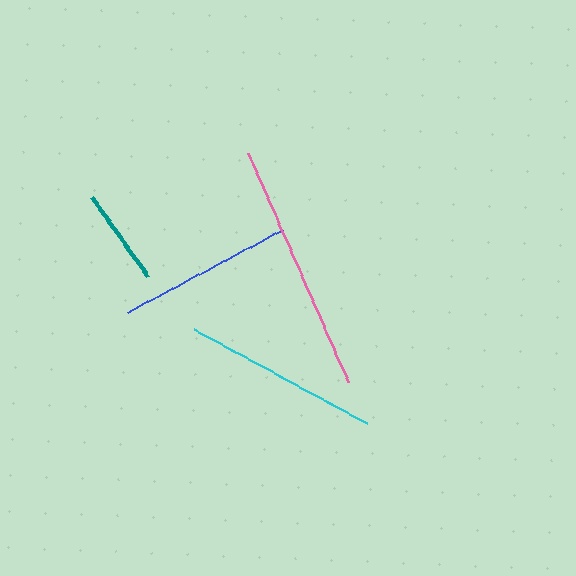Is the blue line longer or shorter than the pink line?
The pink line is longer than the blue line.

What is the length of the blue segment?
The blue segment is approximately 177 pixels long.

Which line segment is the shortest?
The teal line is the shortest at approximately 97 pixels.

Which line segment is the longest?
The pink line is the longest at approximately 250 pixels.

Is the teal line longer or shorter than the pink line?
The pink line is longer than the teal line.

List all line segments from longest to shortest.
From longest to shortest: pink, cyan, blue, teal.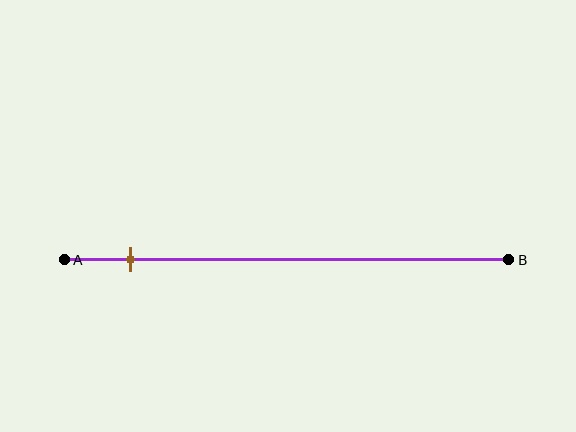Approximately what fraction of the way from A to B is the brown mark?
The brown mark is approximately 15% of the way from A to B.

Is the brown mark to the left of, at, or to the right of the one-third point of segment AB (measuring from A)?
The brown mark is to the left of the one-third point of segment AB.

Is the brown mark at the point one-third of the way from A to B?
No, the mark is at about 15% from A, not at the 33% one-third point.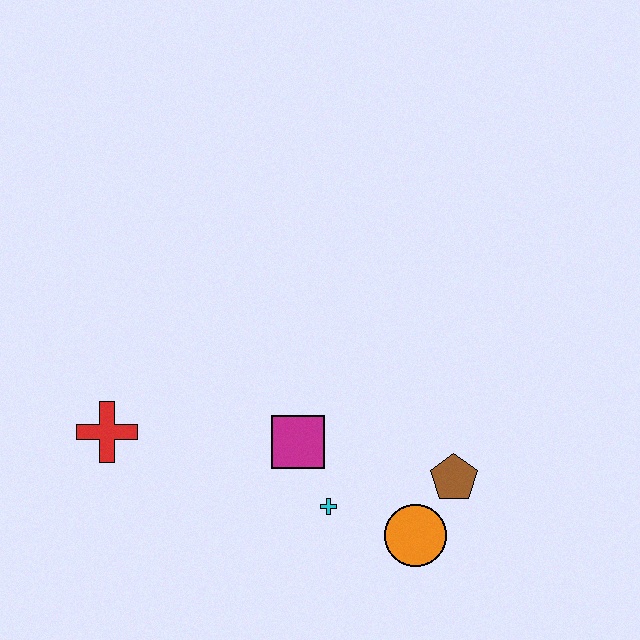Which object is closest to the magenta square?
The cyan cross is closest to the magenta square.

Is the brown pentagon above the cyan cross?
Yes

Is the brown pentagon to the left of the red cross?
No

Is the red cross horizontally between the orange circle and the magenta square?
No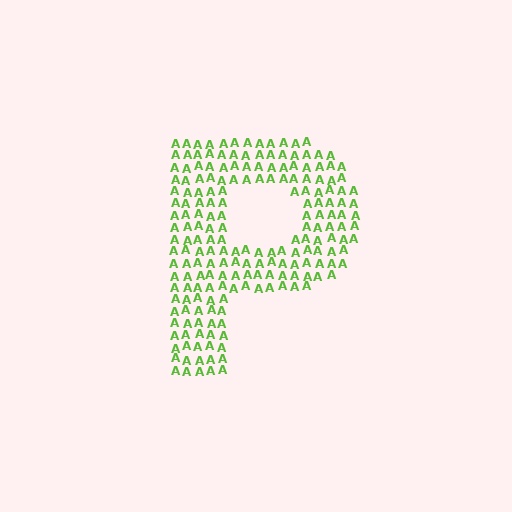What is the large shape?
The large shape is the letter P.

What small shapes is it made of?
It is made of small letter A's.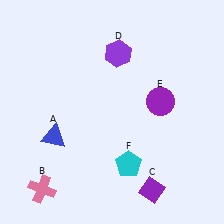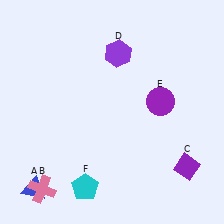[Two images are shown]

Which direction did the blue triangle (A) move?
The blue triangle (A) moved down.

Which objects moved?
The objects that moved are: the blue triangle (A), the purple diamond (C), the cyan pentagon (F).